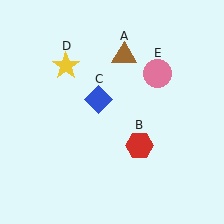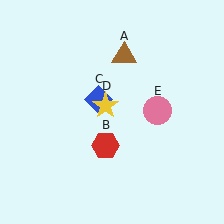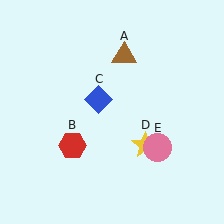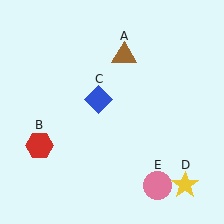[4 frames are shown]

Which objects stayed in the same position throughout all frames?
Brown triangle (object A) and blue diamond (object C) remained stationary.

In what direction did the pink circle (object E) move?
The pink circle (object E) moved down.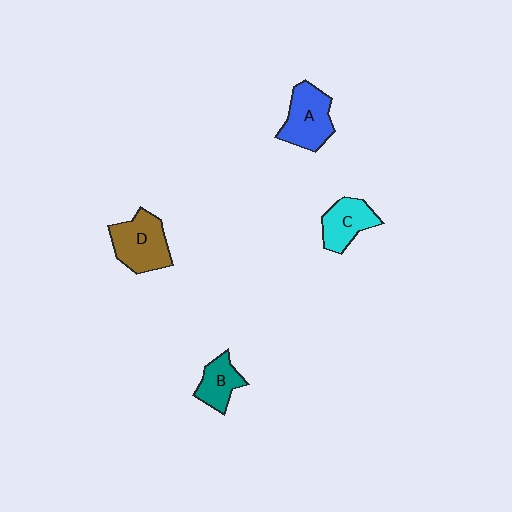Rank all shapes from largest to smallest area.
From largest to smallest: D (brown), A (blue), C (cyan), B (teal).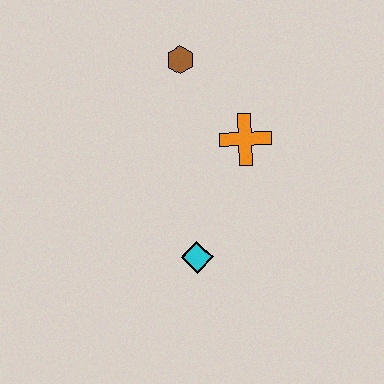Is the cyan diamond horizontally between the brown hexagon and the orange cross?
Yes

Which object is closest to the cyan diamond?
The orange cross is closest to the cyan diamond.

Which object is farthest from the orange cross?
The cyan diamond is farthest from the orange cross.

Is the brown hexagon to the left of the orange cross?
Yes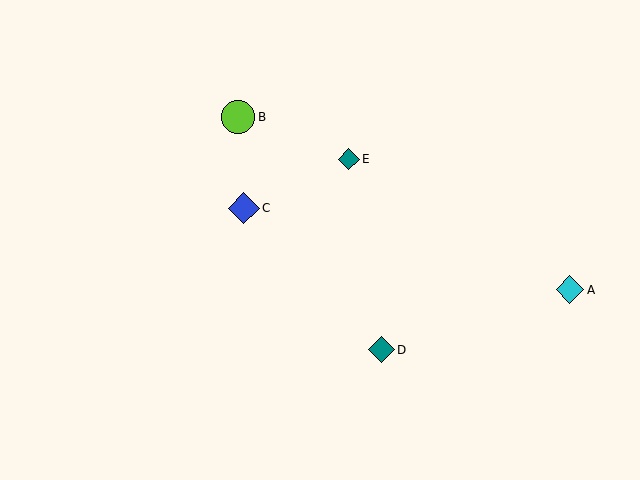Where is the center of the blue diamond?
The center of the blue diamond is at (244, 208).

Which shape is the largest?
The lime circle (labeled B) is the largest.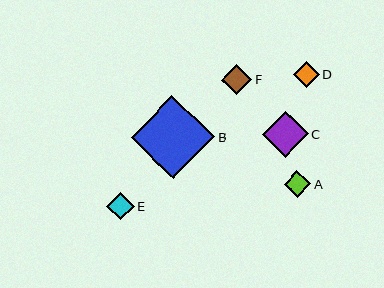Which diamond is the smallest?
Diamond D is the smallest with a size of approximately 26 pixels.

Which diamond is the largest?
Diamond B is the largest with a size of approximately 84 pixels.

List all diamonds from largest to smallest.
From largest to smallest: B, C, F, E, A, D.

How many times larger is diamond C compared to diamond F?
Diamond C is approximately 1.5 times the size of diamond F.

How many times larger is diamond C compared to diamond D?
Diamond C is approximately 1.8 times the size of diamond D.